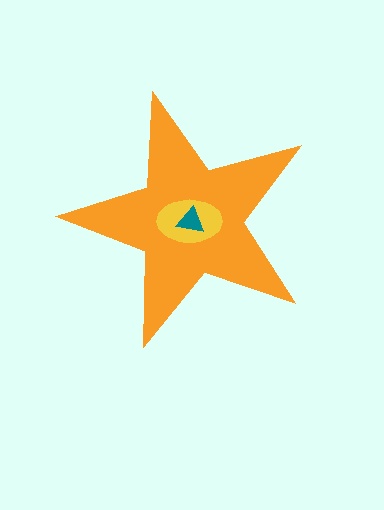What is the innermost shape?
The teal triangle.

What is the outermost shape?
The orange star.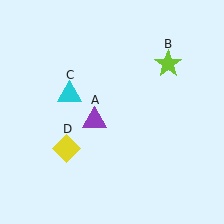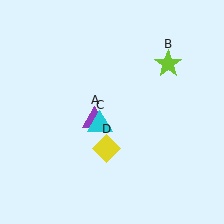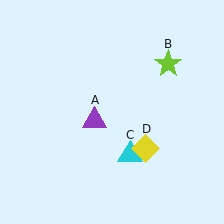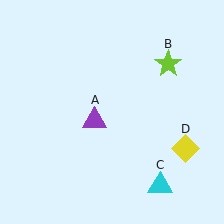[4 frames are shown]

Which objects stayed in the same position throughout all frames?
Purple triangle (object A) and lime star (object B) remained stationary.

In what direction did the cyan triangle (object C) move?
The cyan triangle (object C) moved down and to the right.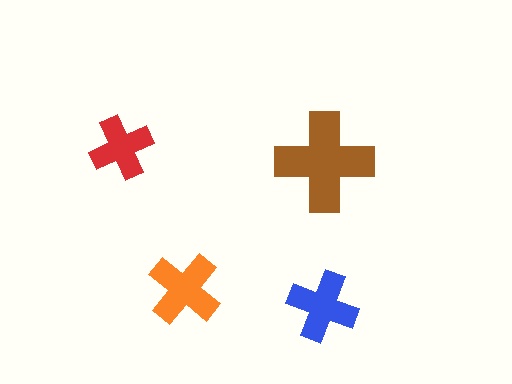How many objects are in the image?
There are 4 objects in the image.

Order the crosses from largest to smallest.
the brown one, the orange one, the blue one, the red one.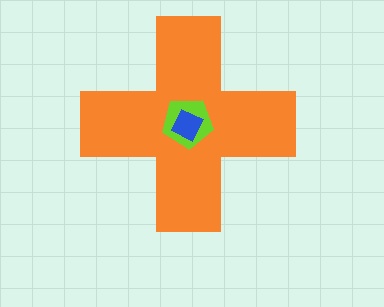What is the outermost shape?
The orange cross.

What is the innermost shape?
The blue diamond.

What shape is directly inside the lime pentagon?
The blue diamond.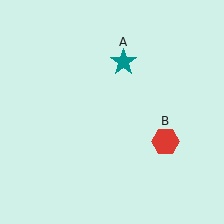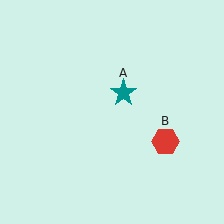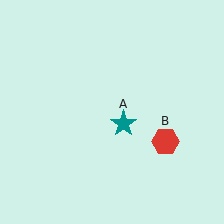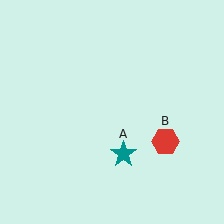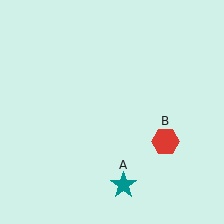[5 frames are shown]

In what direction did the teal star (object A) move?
The teal star (object A) moved down.